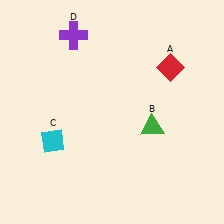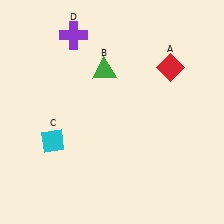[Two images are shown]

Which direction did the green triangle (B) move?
The green triangle (B) moved up.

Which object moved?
The green triangle (B) moved up.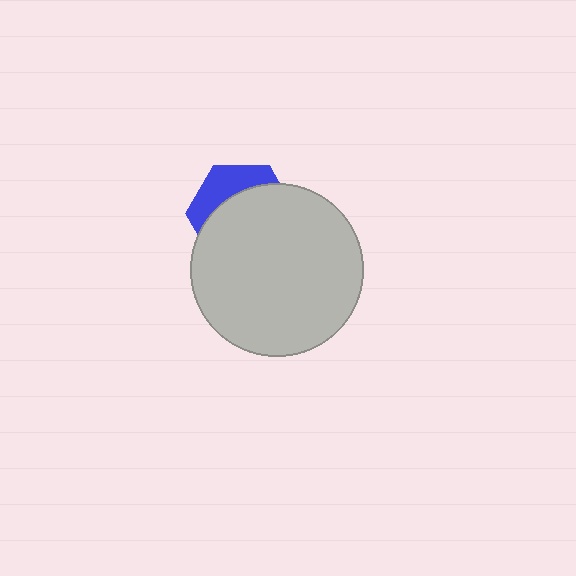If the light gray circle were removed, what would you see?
You would see the complete blue hexagon.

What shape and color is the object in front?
The object in front is a light gray circle.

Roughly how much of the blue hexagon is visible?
A small part of it is visible (roughly 32%).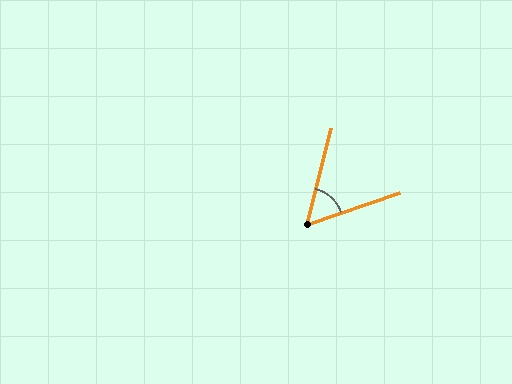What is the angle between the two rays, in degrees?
Approximately 57 degrees.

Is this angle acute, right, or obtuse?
It is acute.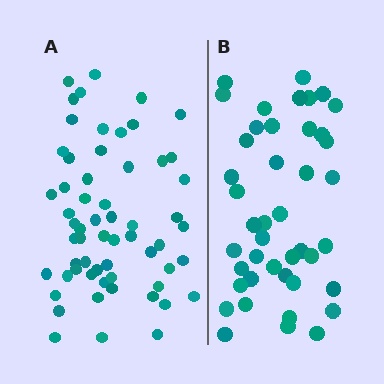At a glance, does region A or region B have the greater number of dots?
Region A (the left region) has more dots.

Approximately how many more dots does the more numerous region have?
Region A has approximately 15 more dots than region B.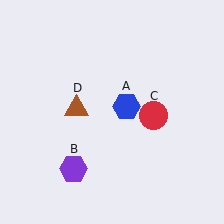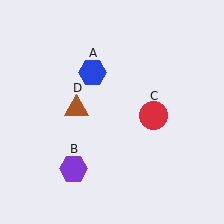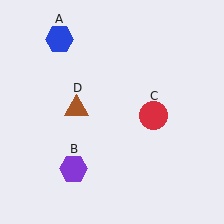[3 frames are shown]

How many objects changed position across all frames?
1 object changed position: blue hexagon (object A).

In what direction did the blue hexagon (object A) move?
The blue hexagon (object A) moved up and to the left.